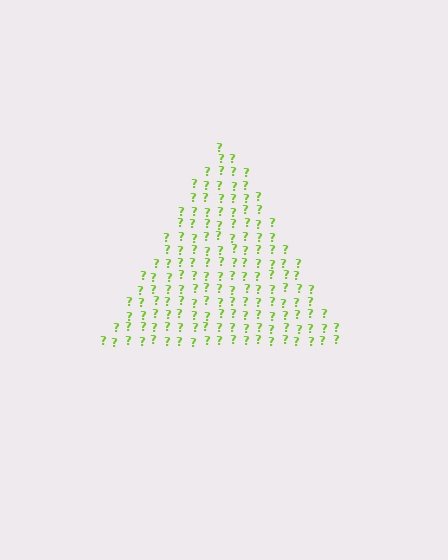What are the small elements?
The small elements are question marks.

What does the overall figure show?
The overall figure shows a triangle.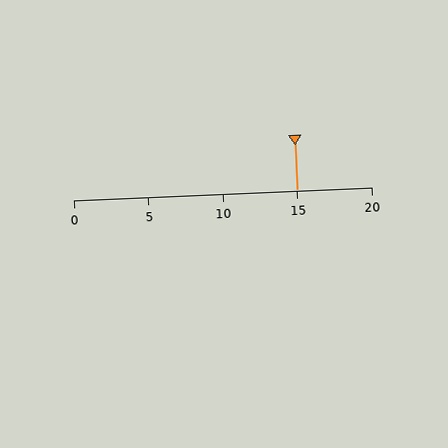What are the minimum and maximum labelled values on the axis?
The axis runs from 0 to 20.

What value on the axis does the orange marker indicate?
The marker indicates approximately 15.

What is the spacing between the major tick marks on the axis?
The major ticks are spaced 5 apart.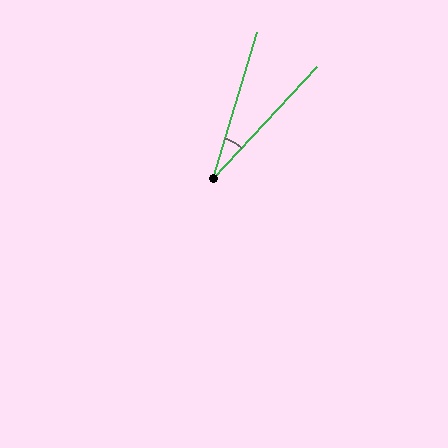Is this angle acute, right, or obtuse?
It is acute.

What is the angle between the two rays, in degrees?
Approximately 26 degrees.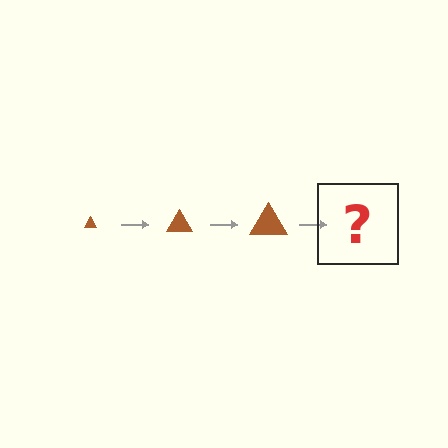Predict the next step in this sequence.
The next step is a brown triangle, larger than the previous one.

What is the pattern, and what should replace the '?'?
The pattern is that the triangle gets progressively larger each step. The '?' should be a brown triangle, larger than the previous one.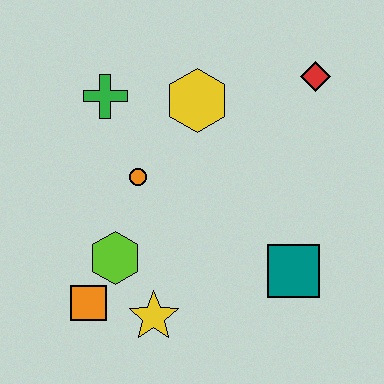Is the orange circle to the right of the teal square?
No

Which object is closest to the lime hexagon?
The orange square is closest to the lime hexagon.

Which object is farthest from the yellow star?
The red diamond is farthest from the yellow star.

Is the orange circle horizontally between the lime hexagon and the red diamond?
Yes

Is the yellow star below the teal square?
Yes